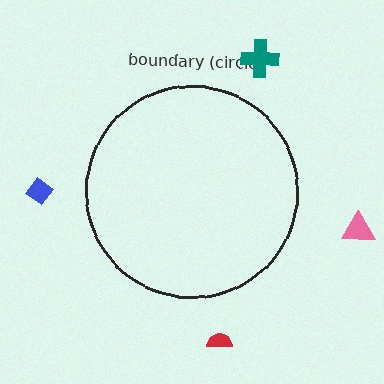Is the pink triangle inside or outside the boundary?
Outside.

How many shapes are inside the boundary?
0 inside, 4 outside.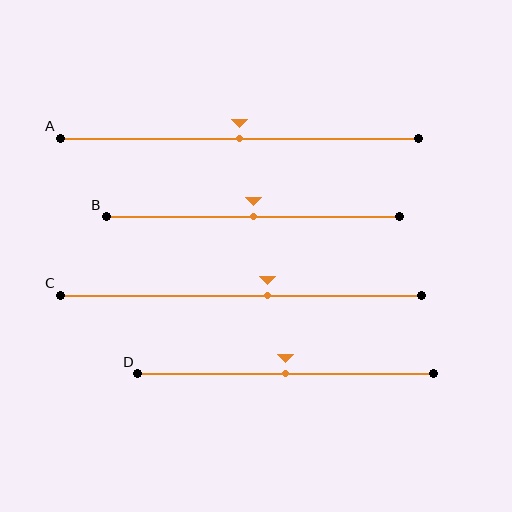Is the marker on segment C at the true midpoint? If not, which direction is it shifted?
No, the marker on segment C is shifted to the right by about 7% of the segment length.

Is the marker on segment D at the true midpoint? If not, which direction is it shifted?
Yes, the marker on segment D is at the true midpoint.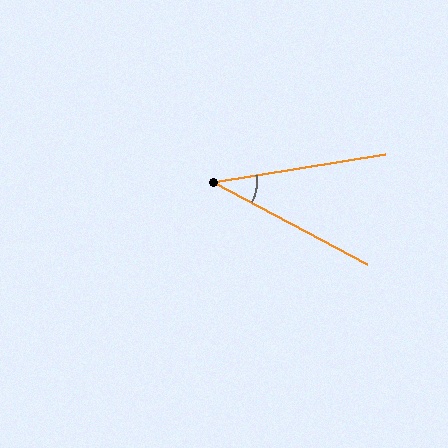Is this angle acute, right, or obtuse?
It is acute.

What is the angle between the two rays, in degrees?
Approximately 37 degrees.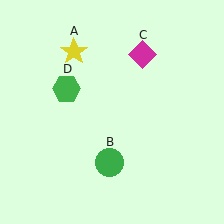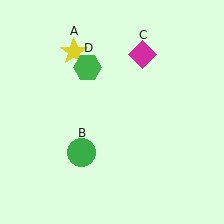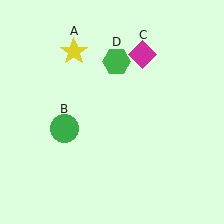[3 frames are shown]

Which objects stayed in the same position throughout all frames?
Yellow star (object A) and magenta diamond (object C) remained stationary.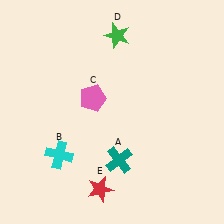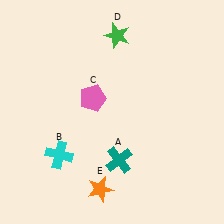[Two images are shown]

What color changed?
The star (E) changed from red in Image 1 to orange in Image 2.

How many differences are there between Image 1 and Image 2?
There is 1 difference between the two images.